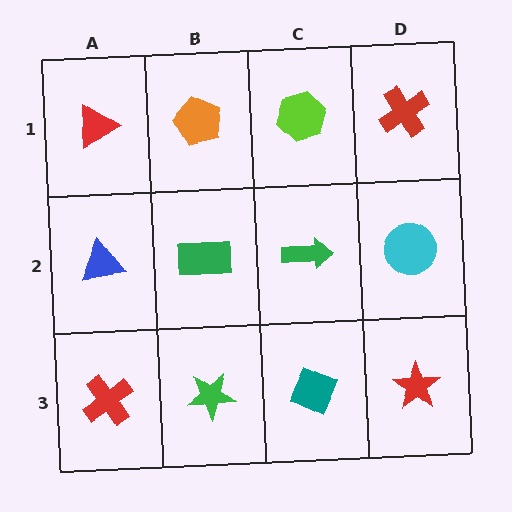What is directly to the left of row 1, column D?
A lime hexagon.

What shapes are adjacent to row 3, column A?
A blue triangle (row 2, column A), a green star (row 3, column B).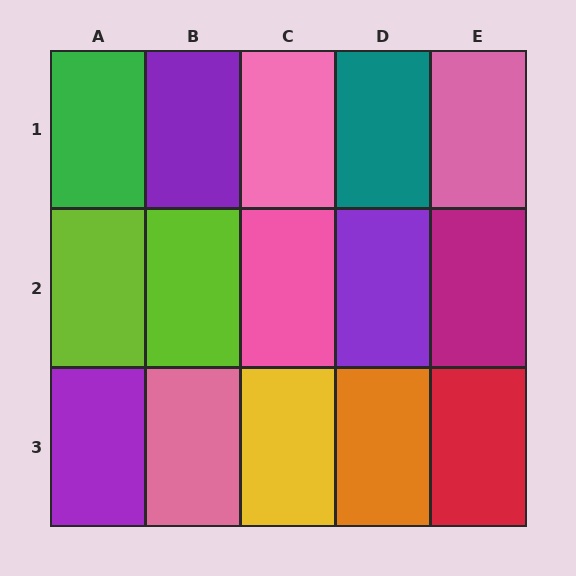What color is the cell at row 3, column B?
Pink.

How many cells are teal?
1 cell is teal.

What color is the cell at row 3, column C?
Yellow.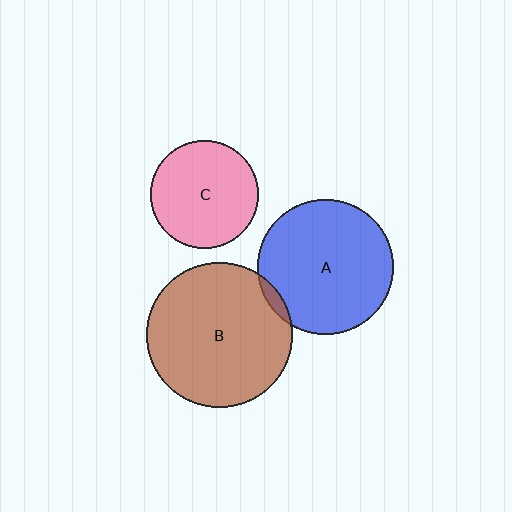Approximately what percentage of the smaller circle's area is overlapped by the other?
Approximately 5%.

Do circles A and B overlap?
Yes.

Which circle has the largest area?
Circle B (brown).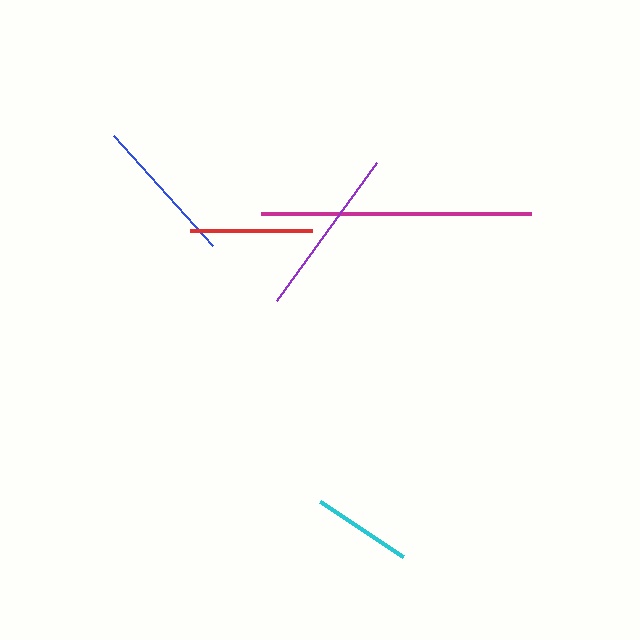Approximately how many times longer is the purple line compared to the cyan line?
The purple line is approximately 1.7 times the length of the cyan line.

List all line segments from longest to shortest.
From longest to shortest: magenta, purple, blue, red, cyan.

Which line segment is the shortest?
The cyan line is the shortest at approximately 100 pixels.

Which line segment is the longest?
The magenta line is the longest at approximately 270 pixels.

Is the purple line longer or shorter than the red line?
The purple line is longer than the red line.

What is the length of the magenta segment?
The magenta segment is approximately 270 pixels long.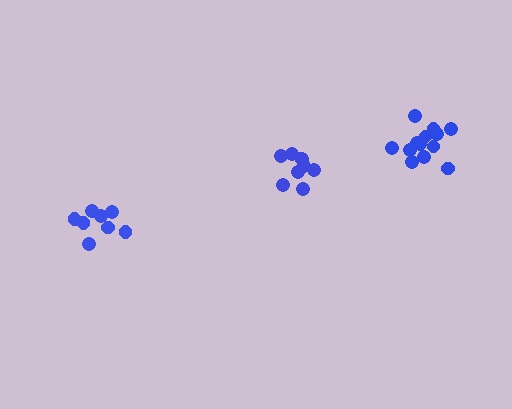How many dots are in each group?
Group 1: 9 dots, Group 2: 9 dots, Group 3: 13 dots (31 total).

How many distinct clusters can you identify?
There are 3 distinct clusters.